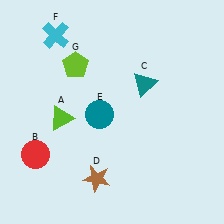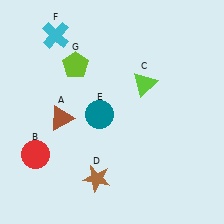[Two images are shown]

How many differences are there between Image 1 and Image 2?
There are 2 differences between the two images.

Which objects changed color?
A changed from lime to brown. C changed from teal to lime.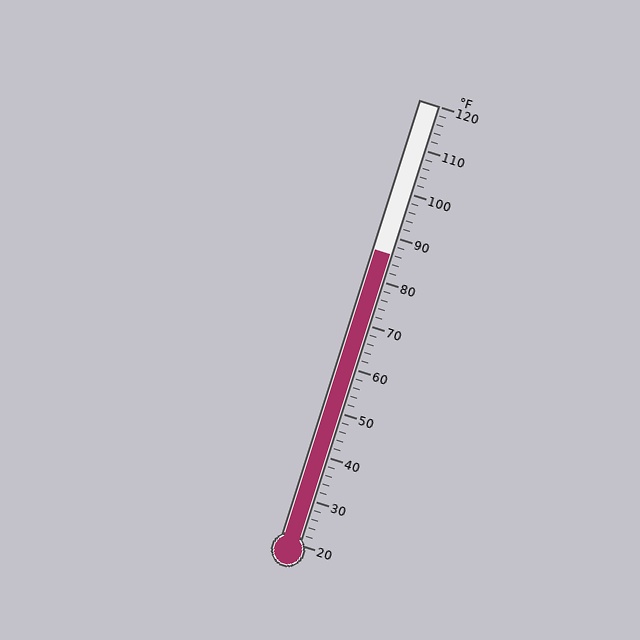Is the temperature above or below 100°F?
The temperature is below 100°F.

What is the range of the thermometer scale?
The thermometer scale ranges from 20°F to 120°F.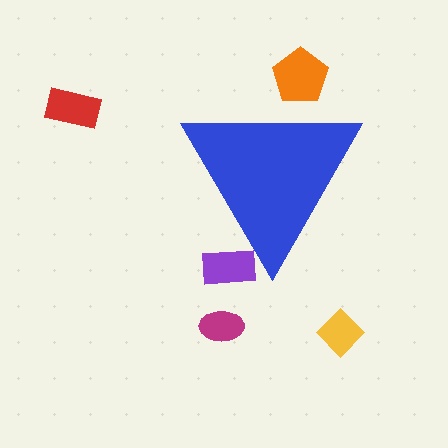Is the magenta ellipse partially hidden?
No, the magenta ellipse is fully visible.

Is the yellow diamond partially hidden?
No, the yellow diamond is fully visible.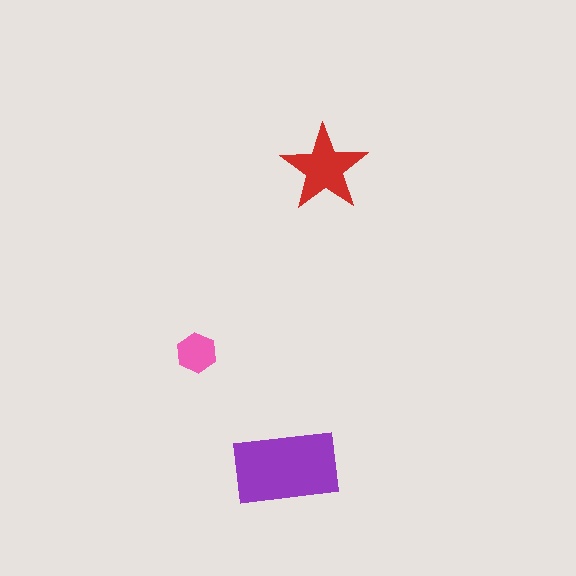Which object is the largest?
The purple rectangle.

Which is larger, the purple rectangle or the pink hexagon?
The purple rectangle.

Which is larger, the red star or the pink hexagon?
The red star.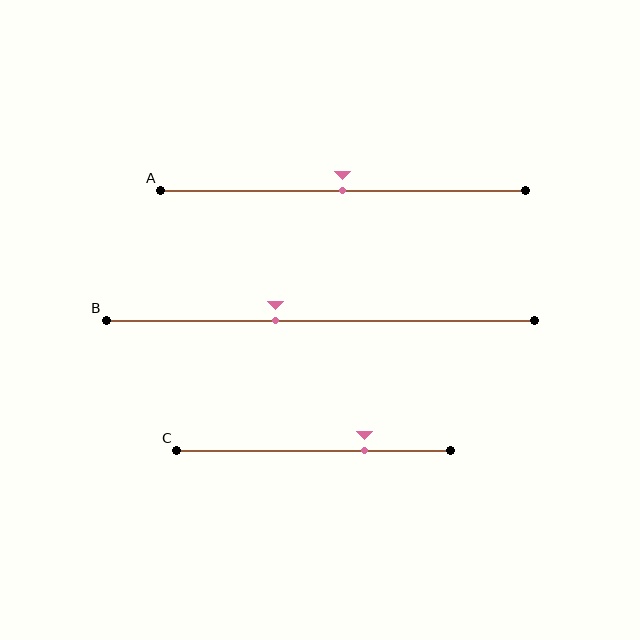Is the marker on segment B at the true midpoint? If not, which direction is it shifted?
No, the marker on segment B is shifted to the left by about 11% of the segment length.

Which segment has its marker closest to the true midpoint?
Segment A has its marker closest to the true midpoint.